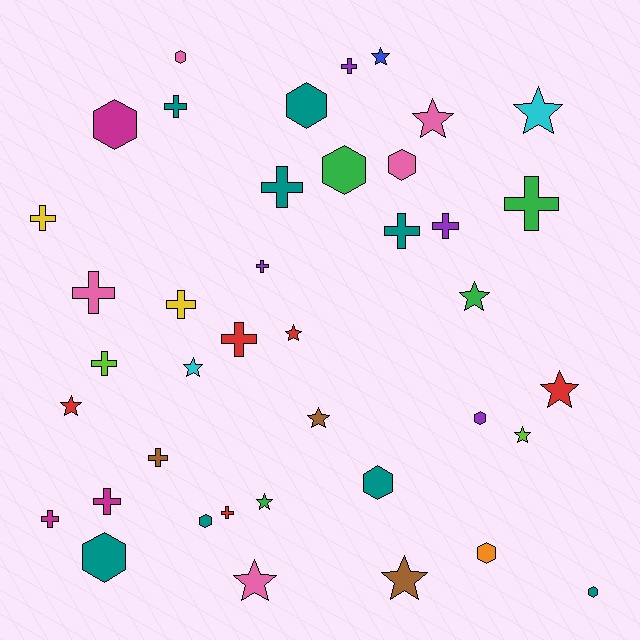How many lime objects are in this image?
There are 2 lime objects.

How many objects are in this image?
There are 40 objects.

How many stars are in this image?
There are 13 stars.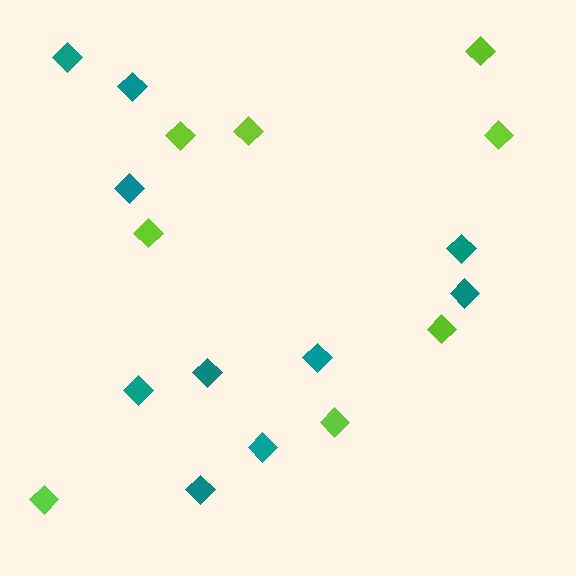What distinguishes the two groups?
There are 2 groups: one group of lime diamonds (8) and one group of teal diamonds (10).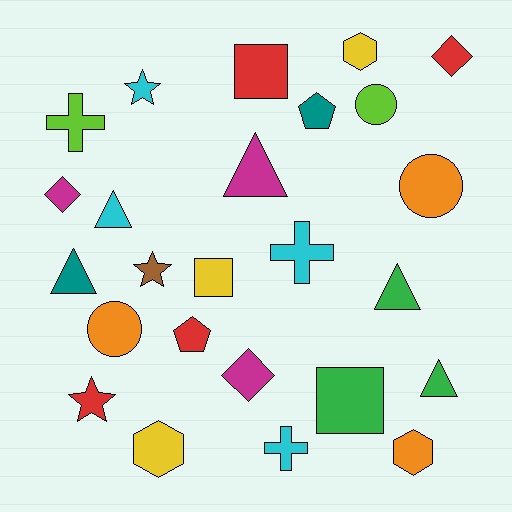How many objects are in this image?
There are 25 objects.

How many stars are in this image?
There are 3 stars.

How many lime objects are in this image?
There are 2 lime objects.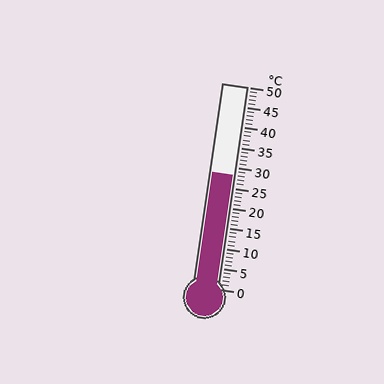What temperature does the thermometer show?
The thermometer shows approximately 28°C.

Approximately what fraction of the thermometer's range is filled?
The thermometer is filled to approximately 55% of its range.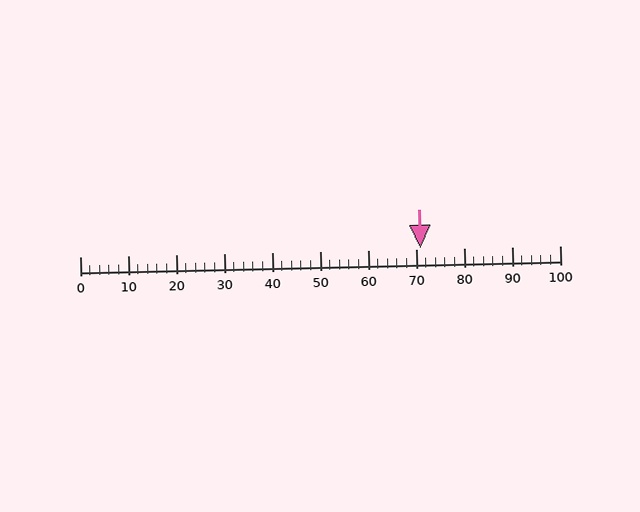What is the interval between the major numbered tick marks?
The major tick marks are spaced 10 units apart.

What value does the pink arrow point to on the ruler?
The pink arrow points to approximately 71.